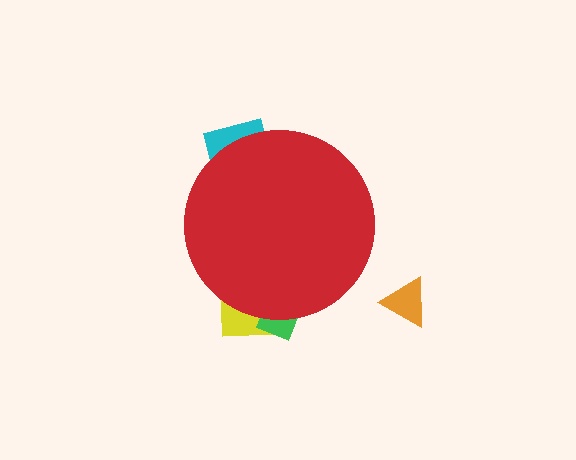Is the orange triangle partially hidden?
No, the orange triangle is fully visible.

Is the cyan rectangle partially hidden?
Yes, the cyan rectangle is partially hidden behind the red circle.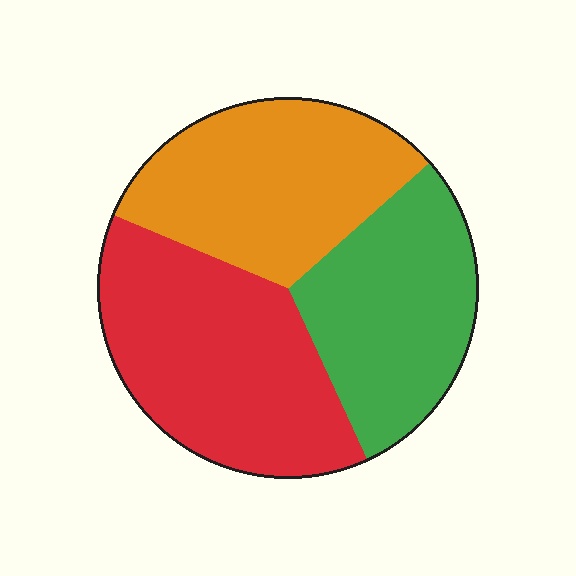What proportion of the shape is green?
Green takes up between a sixth and a third of the shape.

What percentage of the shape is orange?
Orange covers around 30% of the shape.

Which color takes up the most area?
Red, at roughly 40%.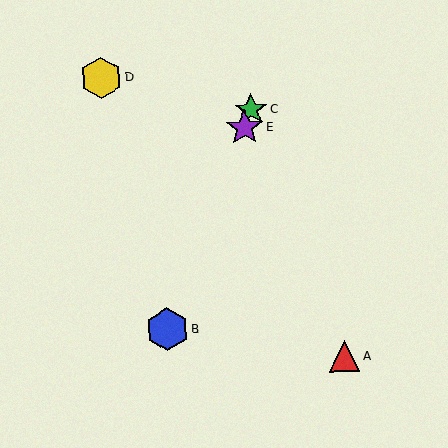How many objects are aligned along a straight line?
3 objects (B, C, E) are aligned along a straight line.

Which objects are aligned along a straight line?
Objects B, C, E are aligned along a straight line.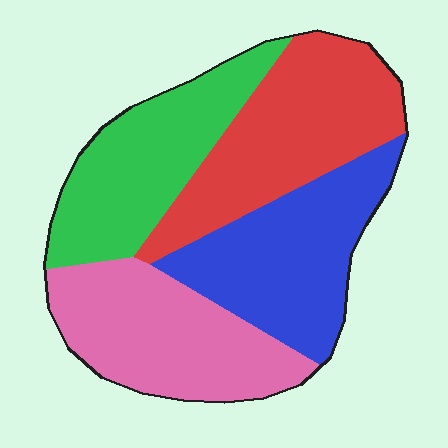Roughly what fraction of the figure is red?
Red covers 27% of the figure.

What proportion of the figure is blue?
Blue takes up about one quarter (1/4) of the figure.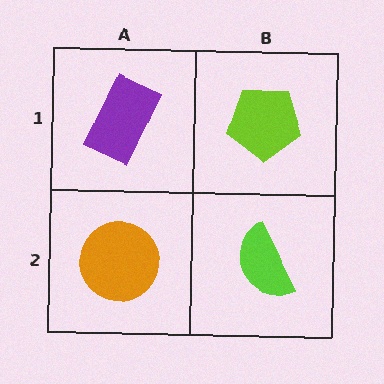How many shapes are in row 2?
2 shapes.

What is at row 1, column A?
A purple rectangle.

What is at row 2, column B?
A lime semicircle.